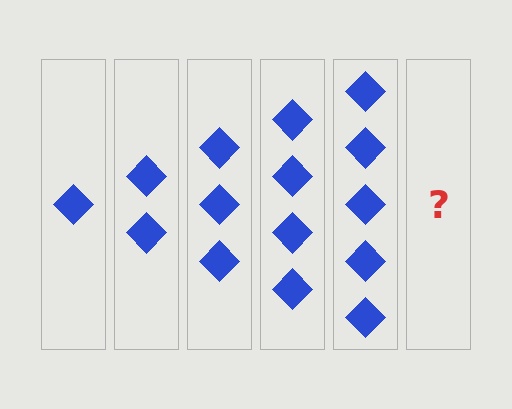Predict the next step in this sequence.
The next step is 6 diamonds.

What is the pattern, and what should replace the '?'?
The pattern is that each step adds one more diamond. The '?' should be 6 diamonds.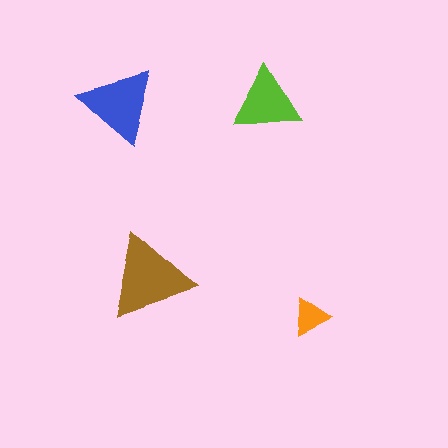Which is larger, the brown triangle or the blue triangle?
The brown one.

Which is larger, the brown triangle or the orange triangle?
The brown one.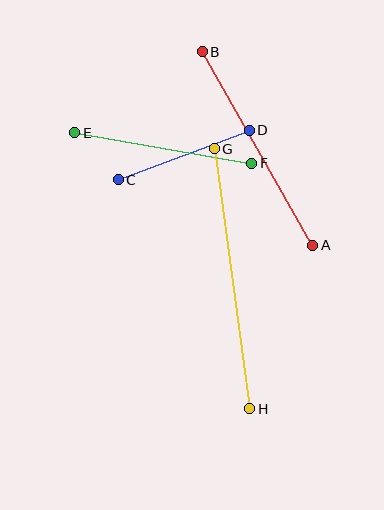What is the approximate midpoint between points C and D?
The midpoint is at approximately (184, 155) pixels.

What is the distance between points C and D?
The distance is approximately 140 pixels.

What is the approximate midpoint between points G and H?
The midpoint is at approximately (232, 279) pixels.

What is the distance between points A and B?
The distance is approximately 223 pixels.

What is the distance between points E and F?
The distance is approximately 180 pixels.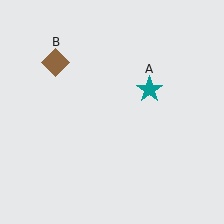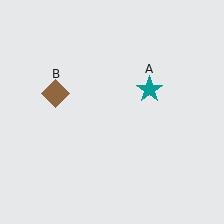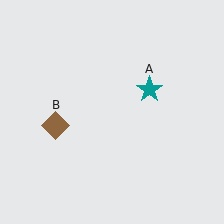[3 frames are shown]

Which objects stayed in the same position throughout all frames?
Teal star (object A) remained stationary.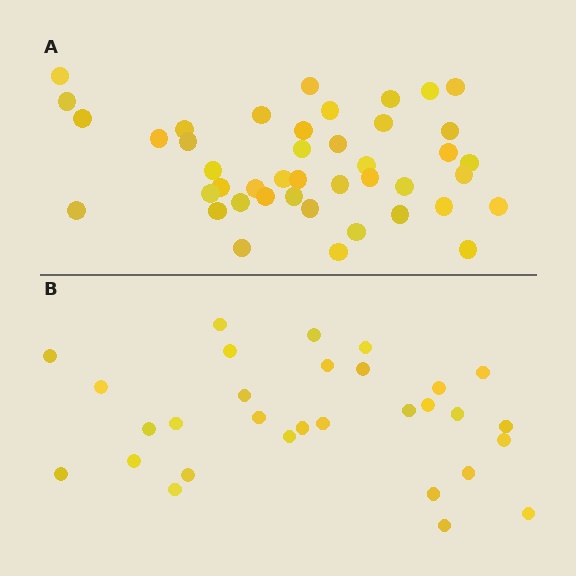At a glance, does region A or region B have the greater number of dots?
Region A (the top region) has more dots.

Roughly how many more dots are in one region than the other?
Region A has approximately 15 more dots than region B.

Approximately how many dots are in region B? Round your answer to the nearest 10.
About 30 dots.